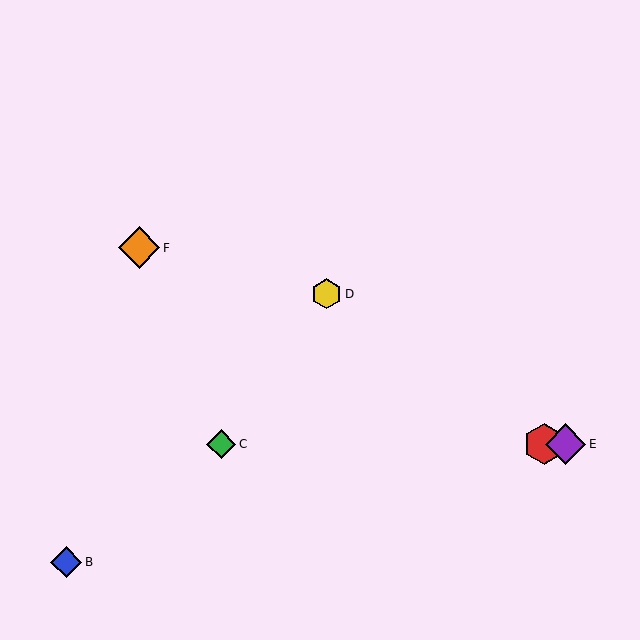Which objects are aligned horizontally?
Objects A, C, E are aligned horizontally.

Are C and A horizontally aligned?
Yes, both are at y≈444.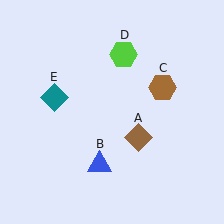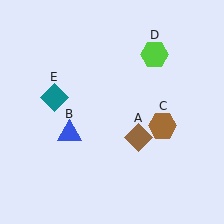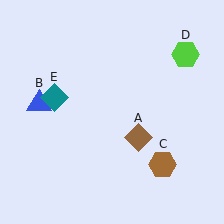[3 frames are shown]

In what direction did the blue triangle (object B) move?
The blue triangle (object B) moved up and to the left.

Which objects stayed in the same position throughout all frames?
Brown diamond (object A) and teal diamond (object E) remained stationary.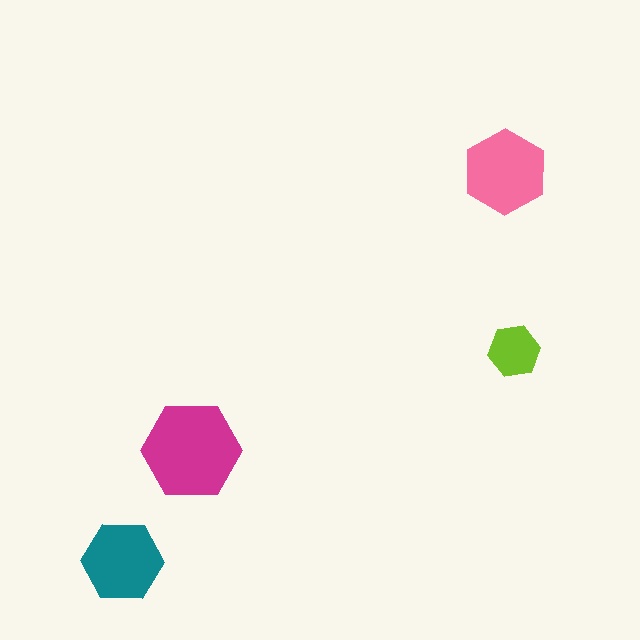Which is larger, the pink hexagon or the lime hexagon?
The pink one.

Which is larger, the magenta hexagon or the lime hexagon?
The magenta one.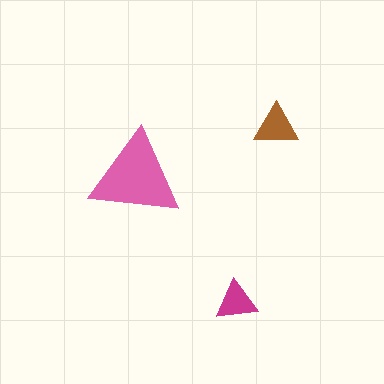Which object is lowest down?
The magenta triangle is bottommost.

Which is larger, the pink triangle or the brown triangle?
The pink one.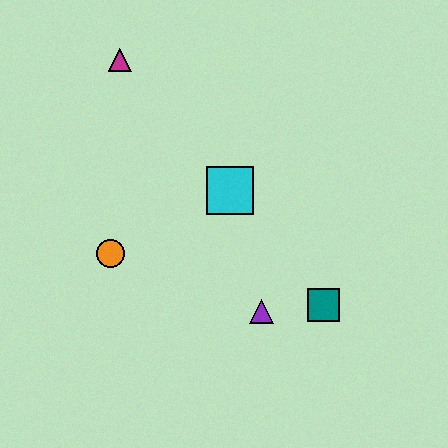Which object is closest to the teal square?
The purple triangle is closest to the teal square.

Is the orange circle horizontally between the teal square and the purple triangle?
No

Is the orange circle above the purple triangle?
Yes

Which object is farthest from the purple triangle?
The magenta triangle is farthest from the purple triangle.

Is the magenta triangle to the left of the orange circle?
No